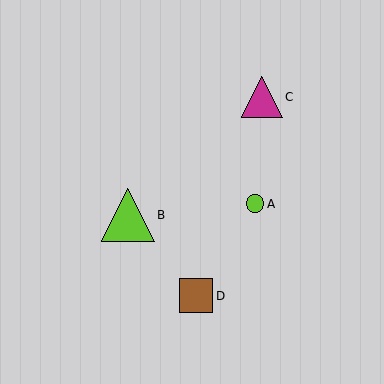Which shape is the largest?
The lime triangle (labeled B) is the largest.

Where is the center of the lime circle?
The center of the lime circle is at (255, 204).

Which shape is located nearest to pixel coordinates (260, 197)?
The lime circle (labeled A) at (255, 204) is nearest to that location.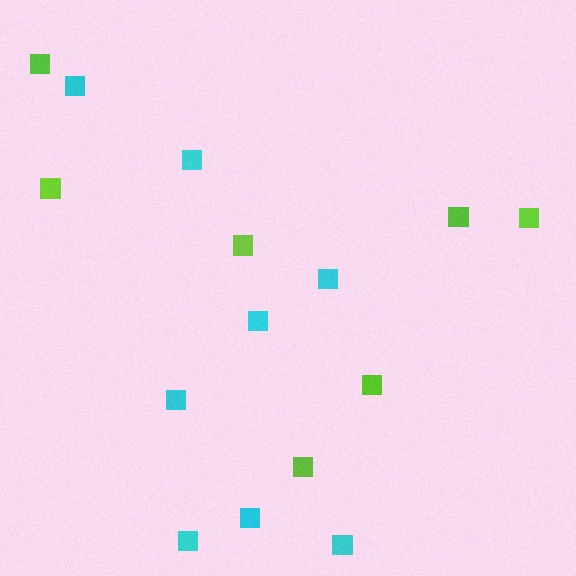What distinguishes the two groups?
There are 2 groups: one group of cyan squares (8) and one group of lime squares (7).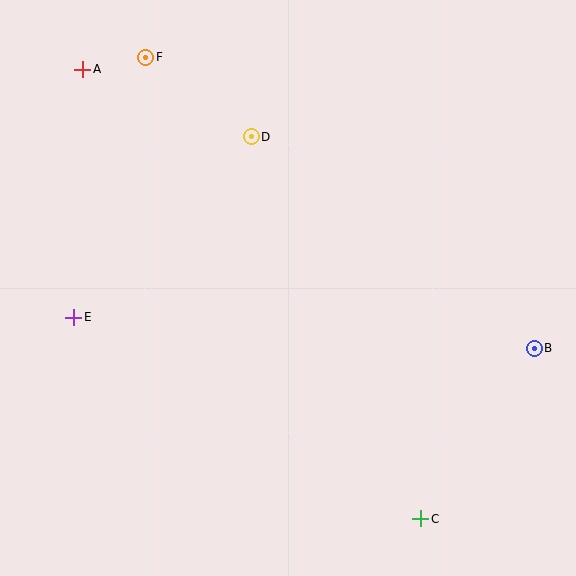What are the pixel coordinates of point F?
Point F is at (146, 57).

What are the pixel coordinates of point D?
Point D is at (251, 137).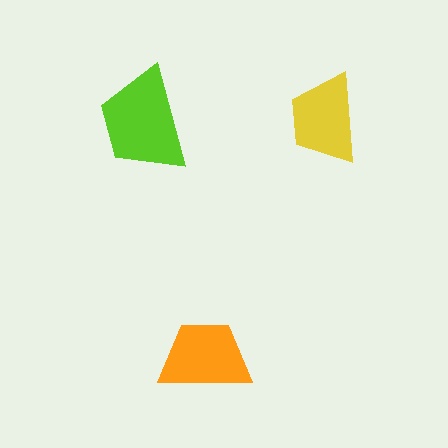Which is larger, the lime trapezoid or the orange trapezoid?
The lime one.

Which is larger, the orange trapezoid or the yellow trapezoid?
The orange one.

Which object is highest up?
The yellow trapezoid is topmost.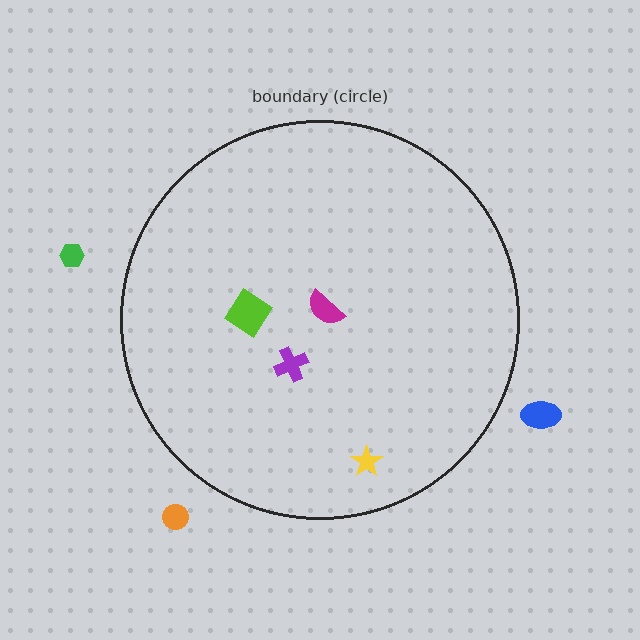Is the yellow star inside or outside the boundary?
Inside.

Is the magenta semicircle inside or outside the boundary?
Inside.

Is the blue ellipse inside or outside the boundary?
Outside.